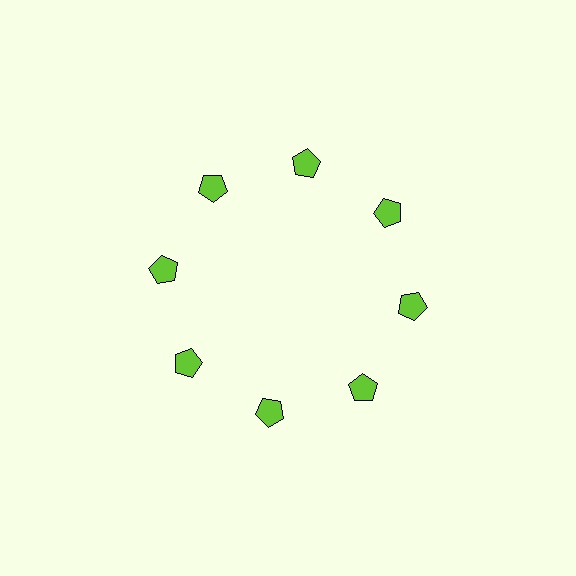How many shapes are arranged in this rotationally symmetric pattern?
There are 8 shapes, arranged in 8 groups of 1.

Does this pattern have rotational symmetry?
Yes, this pattern has 8-fold rotational symmetry. It looks the same after rotating 45 degrees around the center.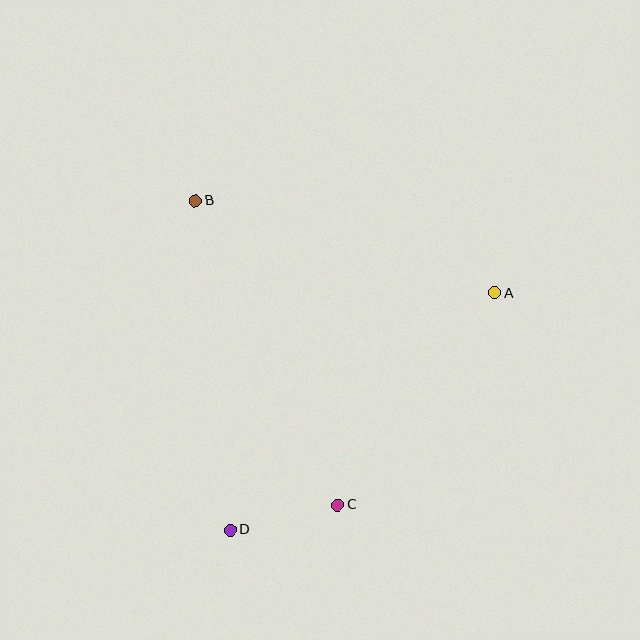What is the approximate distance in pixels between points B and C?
The distance between B and C is approximately 336 pixels.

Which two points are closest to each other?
Points C and D are closest to each other.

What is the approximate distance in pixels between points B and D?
The distance between B and D is approximately 331 pixels.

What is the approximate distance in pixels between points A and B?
The distance between A and B is approximately 313 pixels.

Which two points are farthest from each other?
Points A and D are farthest from each other.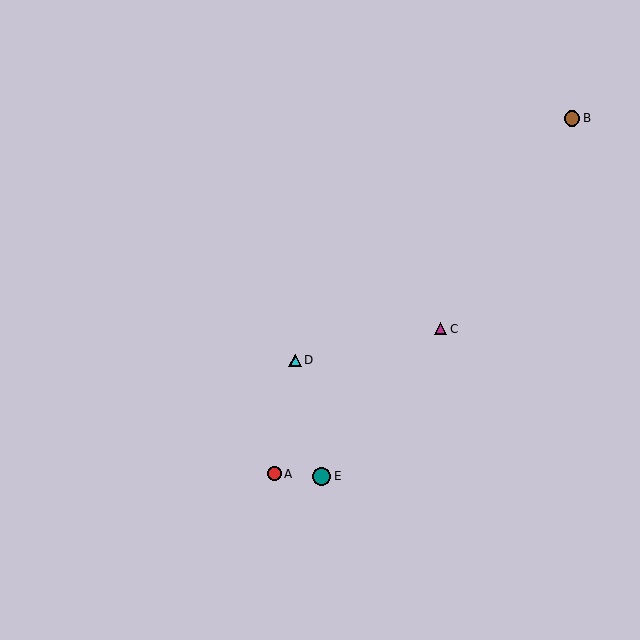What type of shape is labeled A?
Shape A is a red circle.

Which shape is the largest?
The teal circle (labeled E) is the largest.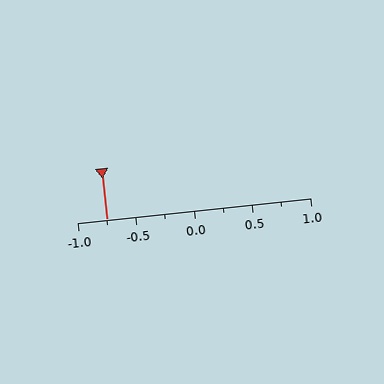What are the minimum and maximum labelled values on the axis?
The axis runs from -1.0 to 1.0.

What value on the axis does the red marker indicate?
The marker indicates approximately -0.75.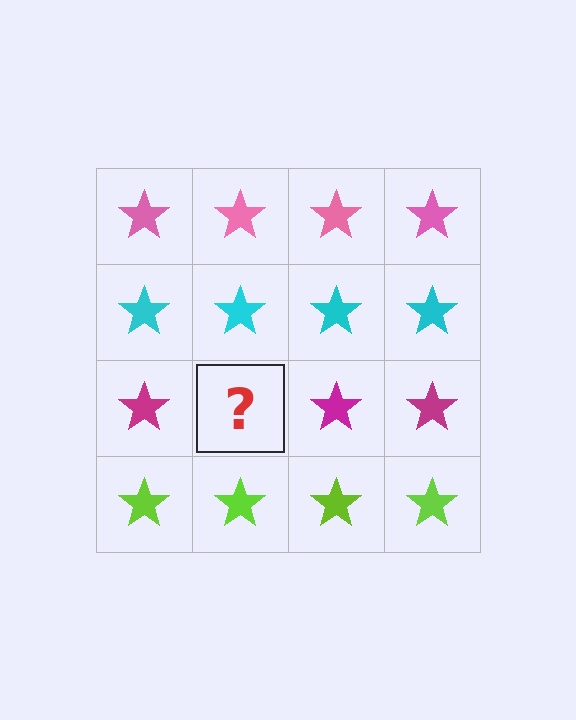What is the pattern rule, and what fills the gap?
The rule is that each row has a consistent color. The gap should be filled with a magenta star.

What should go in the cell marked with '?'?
The missing cell should contain a magenta star.